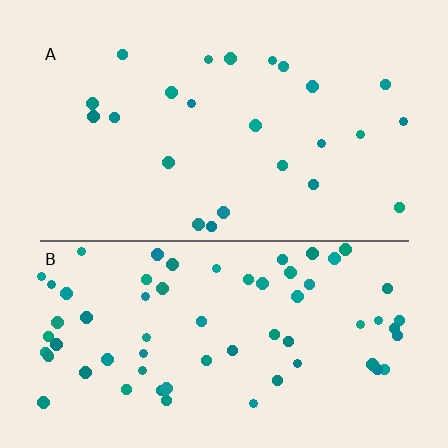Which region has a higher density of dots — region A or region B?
B (the bottom).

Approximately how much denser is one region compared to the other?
Approximately 2.8× — region B over region A.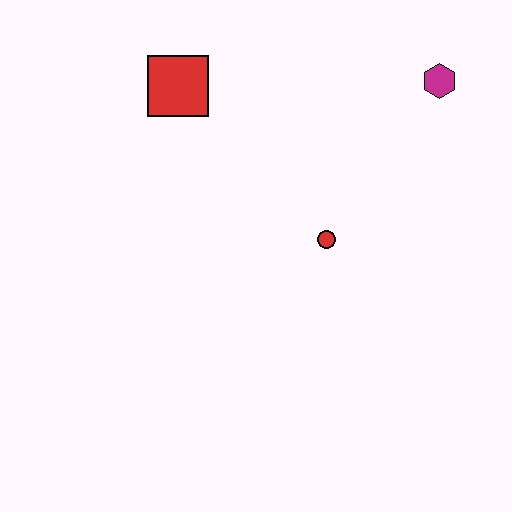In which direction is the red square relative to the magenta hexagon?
The red square is to the left of the magenta hexagon.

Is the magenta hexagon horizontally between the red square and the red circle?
No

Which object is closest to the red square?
The red circle is closest to the red square.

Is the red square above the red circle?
Yes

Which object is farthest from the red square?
The magenta hexagon is farthest from the red square.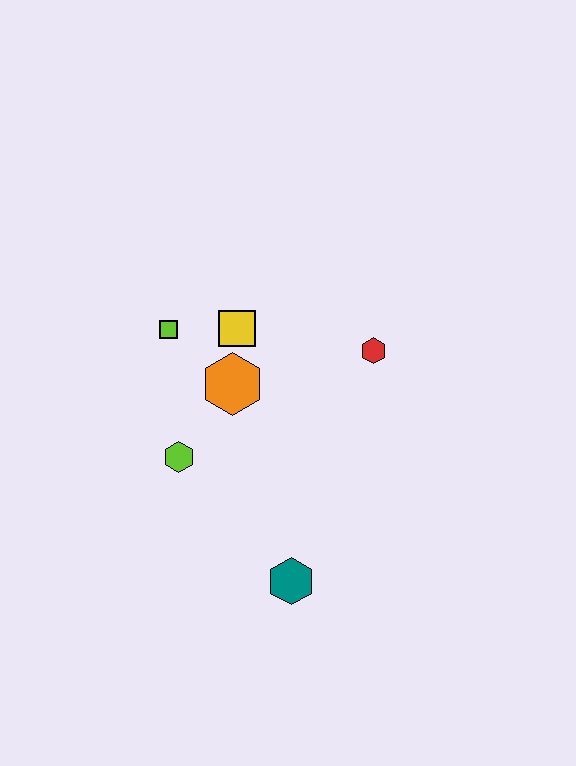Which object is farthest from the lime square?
The teal hexagon is farthest from the lime square.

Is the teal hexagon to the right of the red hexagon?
No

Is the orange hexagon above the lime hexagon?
Yes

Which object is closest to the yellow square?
The orange hexagon is closest to the yellow square.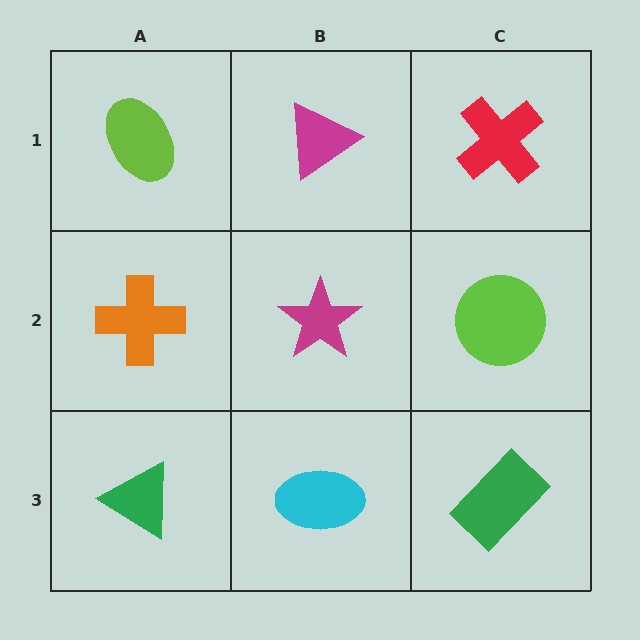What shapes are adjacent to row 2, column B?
A magenta triangle (row 1, column B), a cyan ellipse (row 3, column B), an orange cross (row 2, column A), a lime circle (row 2, column C).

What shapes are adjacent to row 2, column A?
A lime ellipse (row 1, column A), a green triangle (row 3, column A), a magenta star (row 2, column B).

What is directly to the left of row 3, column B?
A green triangle.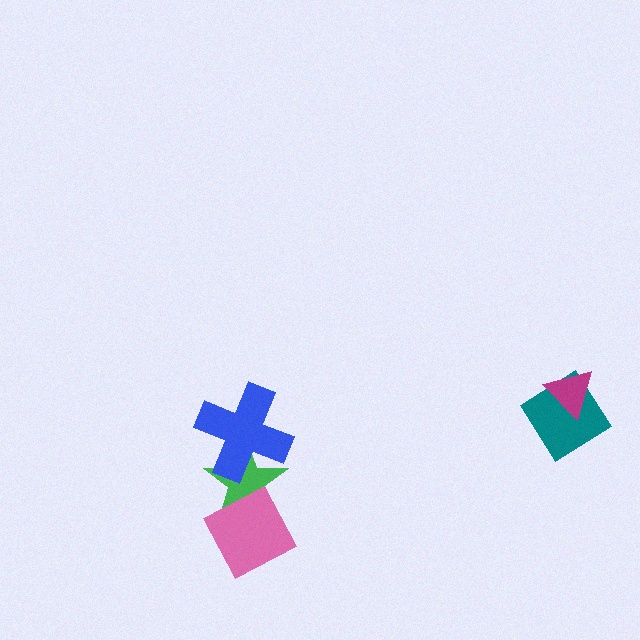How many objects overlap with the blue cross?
1 object overlaps with the blue cross.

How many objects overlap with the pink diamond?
1 object overlaps with the pink diamond.